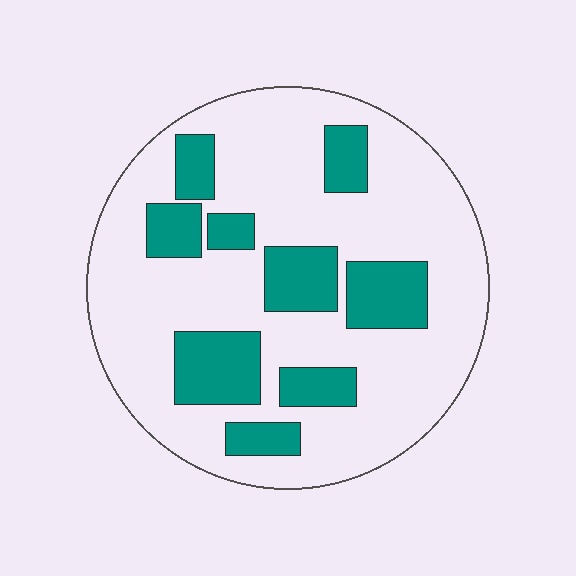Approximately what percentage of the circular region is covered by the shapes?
Approximately 25%.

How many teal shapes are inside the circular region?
9.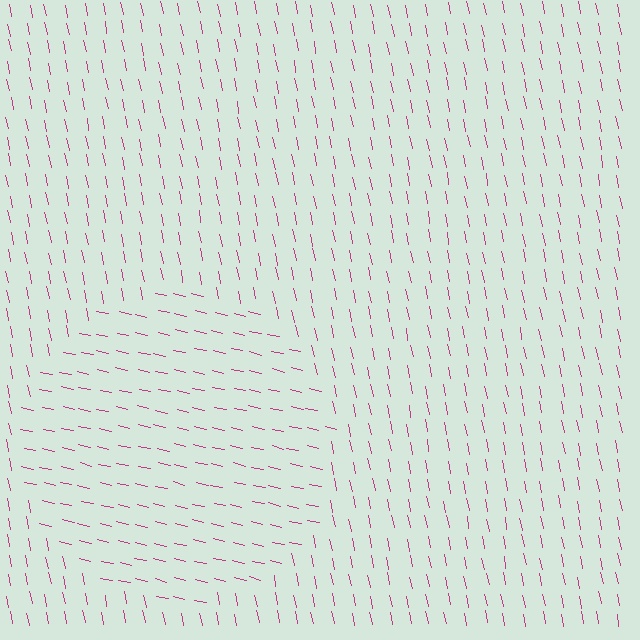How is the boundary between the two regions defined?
The boundary is defined purely by a change in line orientation (approximately 66 degrees difference). All lines are the same color and thickness.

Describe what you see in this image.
The image is filled with small magenta line segments. A circle region in the image has lines oriented differently from the surrounding lines, creating a visible texture boundary.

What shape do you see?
I see a circle.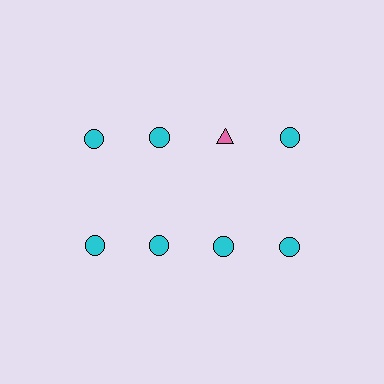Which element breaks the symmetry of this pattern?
The pink triangle in the top row, center column breaks the symmetry. All other shapes are cyan circles.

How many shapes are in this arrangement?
There are 8 shapes arranged in a grid pattern.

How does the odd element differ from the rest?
It differs in both color (pink instead of cyan) and shape (triangle instead of circle).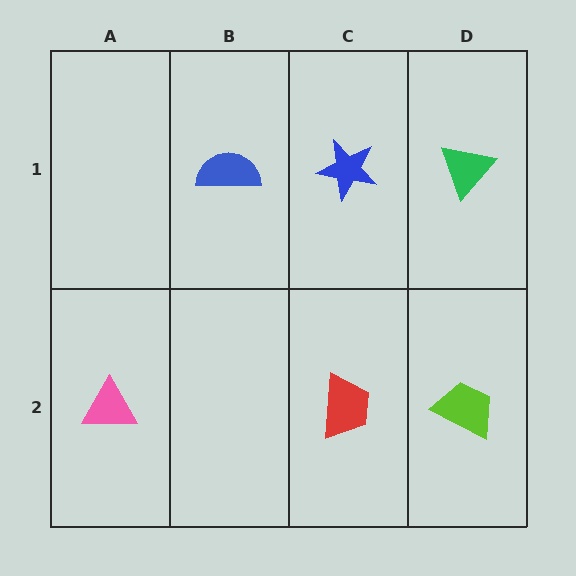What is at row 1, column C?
A blue star.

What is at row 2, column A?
A pink triangle.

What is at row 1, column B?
A blue semicircle.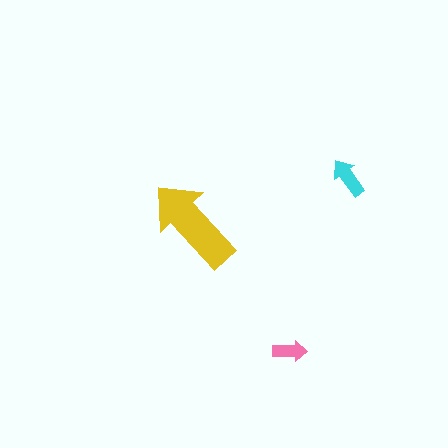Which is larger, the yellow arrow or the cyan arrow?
The yellow one.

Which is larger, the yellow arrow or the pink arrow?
The yellow one.